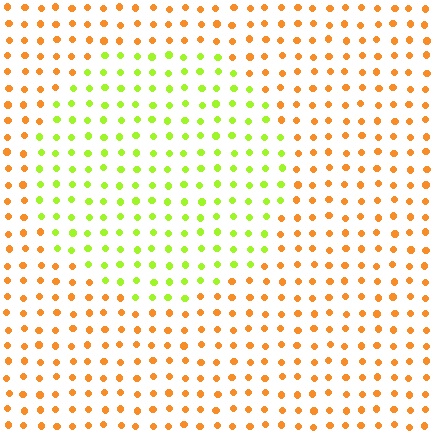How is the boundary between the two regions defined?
The boundary is defined purely by a slight shift in hue (about 57 degrees). Spacing, size, and orientation are identical on both sides.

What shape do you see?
I see a circle.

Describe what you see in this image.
The image is filled with small orange elements in a uniform arrangement. A circle-shaped region is visible where the elements are tinted to a slightly different hue, forming a subtle color boundary.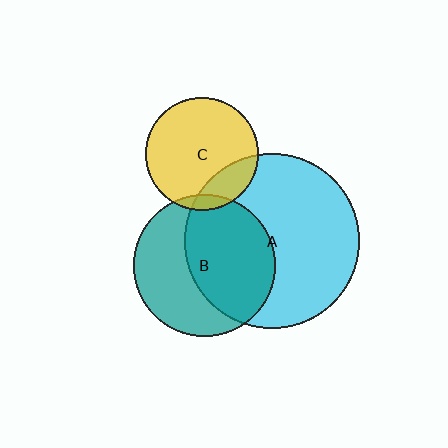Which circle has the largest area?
Circle A (cyan).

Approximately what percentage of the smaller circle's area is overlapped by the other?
Approximately 5%.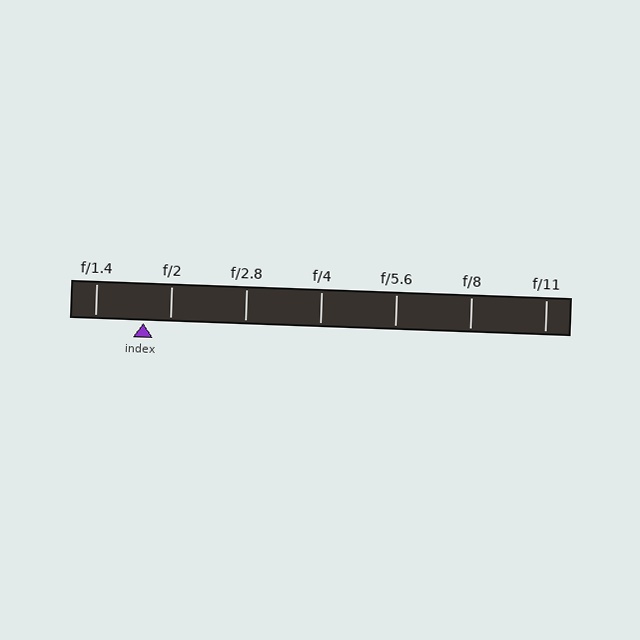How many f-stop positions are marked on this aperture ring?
There are 7 f-stop positions marked.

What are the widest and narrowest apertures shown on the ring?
The widest aperture shown is f/1.4 and the narrowest is f/11.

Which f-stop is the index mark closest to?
The index mark is closest to f/2.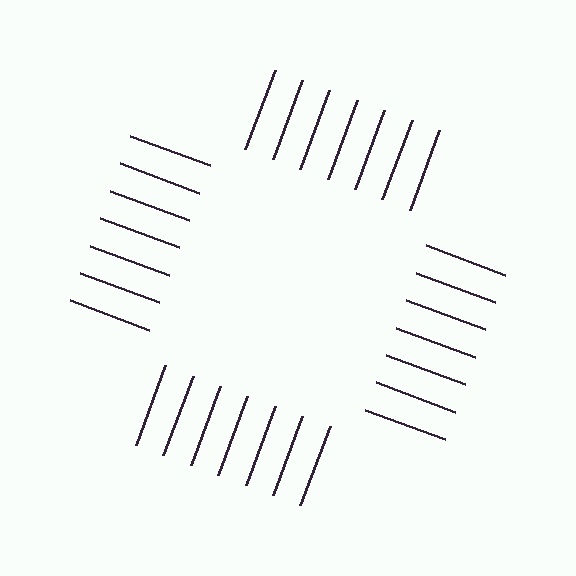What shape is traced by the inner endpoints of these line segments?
An illusory square — the line segments terminate on its edges but no continuous stroke is drawn.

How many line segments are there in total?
28 — 7 along each of the 4 edges.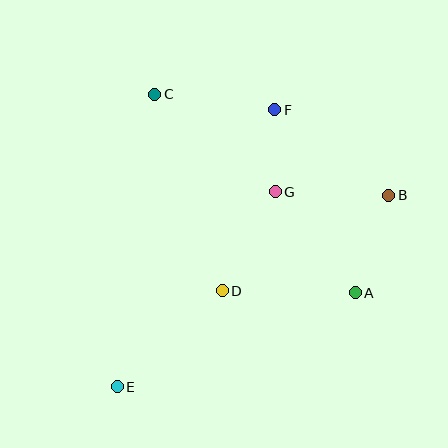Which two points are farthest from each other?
Points B and E are farthest from each other.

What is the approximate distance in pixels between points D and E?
The distance between D and E is approximately 143 pixels.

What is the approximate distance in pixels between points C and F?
The distance between C and F is approximately 121 pixels.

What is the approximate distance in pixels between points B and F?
The distance between B and F is approximately 142 pixels.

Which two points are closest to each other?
Points F and G are closest to each other.